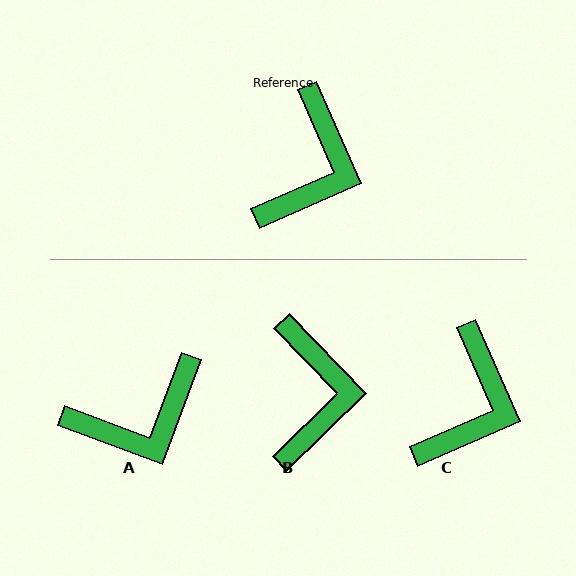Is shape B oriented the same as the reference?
No, it is off by about 21 degrees.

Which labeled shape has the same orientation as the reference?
C.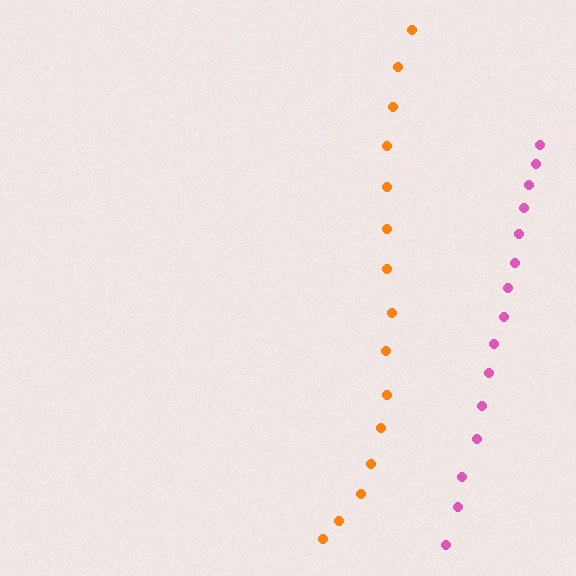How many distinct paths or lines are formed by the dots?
There are 2 distinct paths.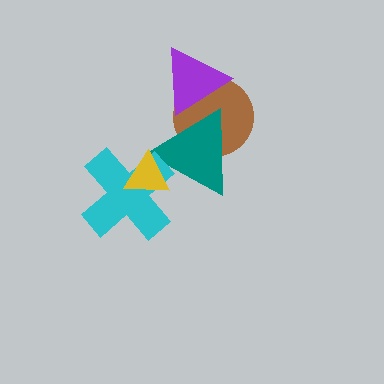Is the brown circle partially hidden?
Yes, it is partially covered by another shape.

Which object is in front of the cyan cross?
The yellow triangle is in front of the cyan cross.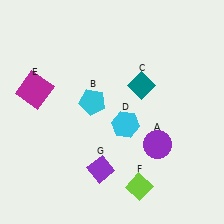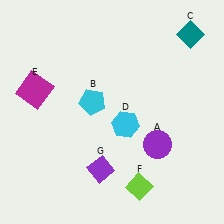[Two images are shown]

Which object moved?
The teal diamond (C) moved up.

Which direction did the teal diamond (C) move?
The teal diamond (C) moved up.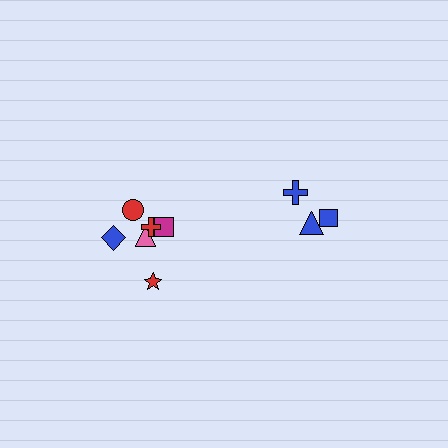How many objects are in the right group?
There are 3 objects.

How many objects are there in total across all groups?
There are 9 objects.